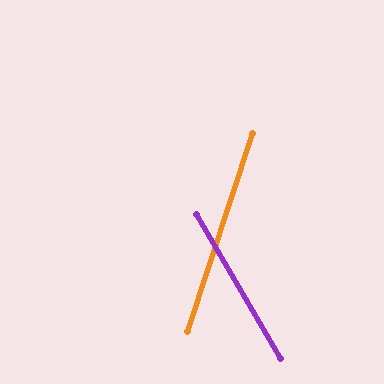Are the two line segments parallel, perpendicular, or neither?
Neither parallel nor perpendicular — they differ by about 49°.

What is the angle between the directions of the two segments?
Approximately 49 degrees.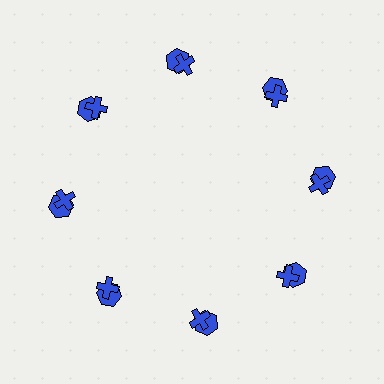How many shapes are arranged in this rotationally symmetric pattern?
There are 16 shapes, arranged in 8 groups of 2.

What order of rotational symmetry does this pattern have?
This pattern has 8-fold rotational symmetry.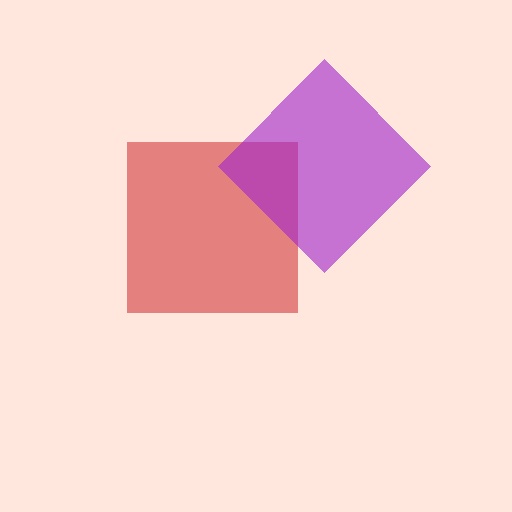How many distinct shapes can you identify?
There are 2 distinct shapes: a red square, a purple diamond.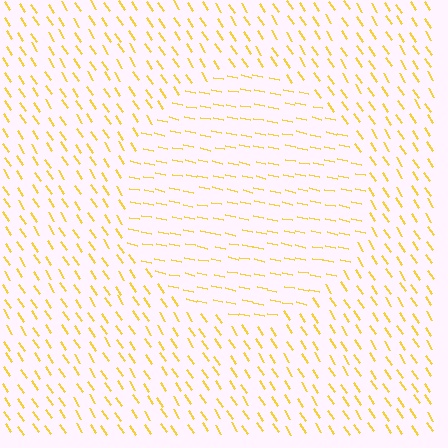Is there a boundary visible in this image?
Yes, there is a texture boundary formed by a change in line orientation.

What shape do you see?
I see a circle.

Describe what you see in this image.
The image is filled with small yellow line segments. A circle region in the image has lines oriented differently from the surrounding lines, creating a visible texture boundary.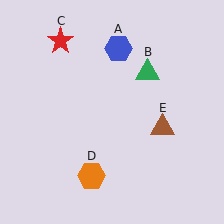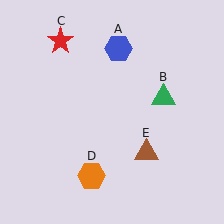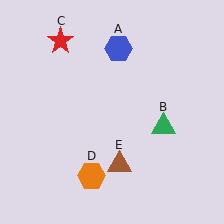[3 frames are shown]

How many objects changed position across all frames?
2 objects changed position: green triangle (object B), brown triangle (object E).